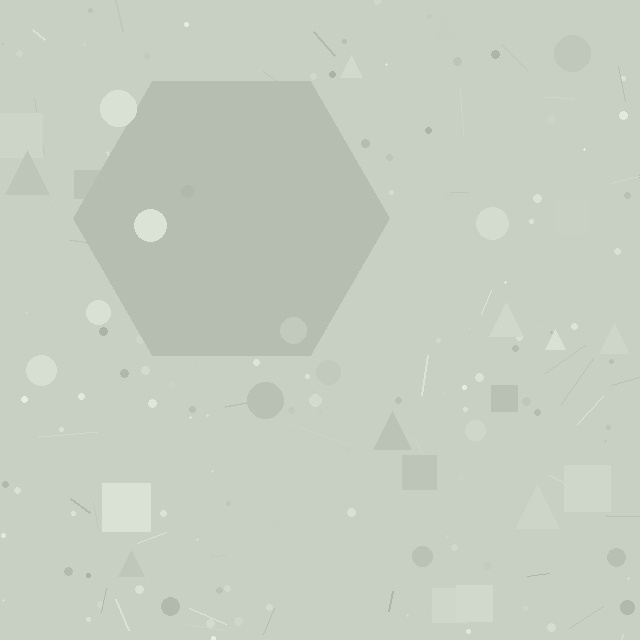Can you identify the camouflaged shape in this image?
The camouflaged shape is a hexagon.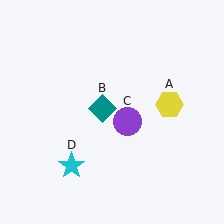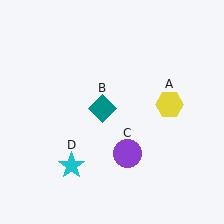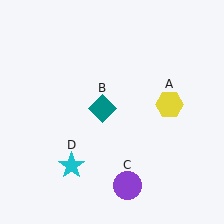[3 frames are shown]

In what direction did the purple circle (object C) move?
The purple circle (object C) moved down.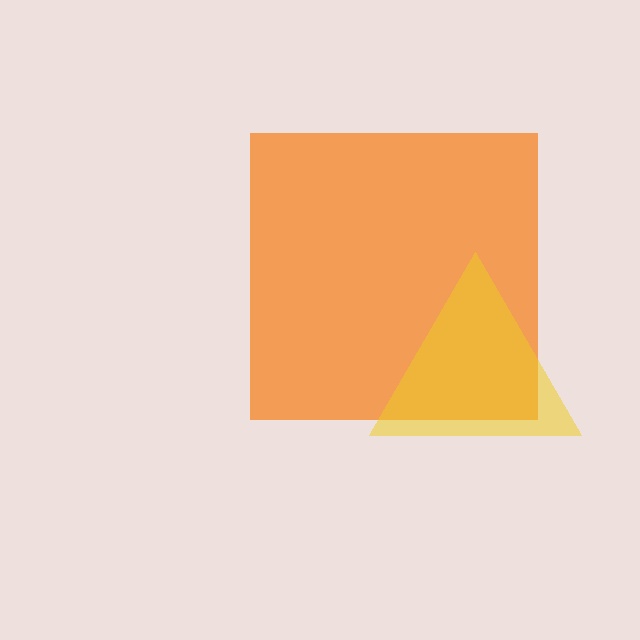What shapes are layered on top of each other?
The layered shapes are: an orange square, a yellow triangle.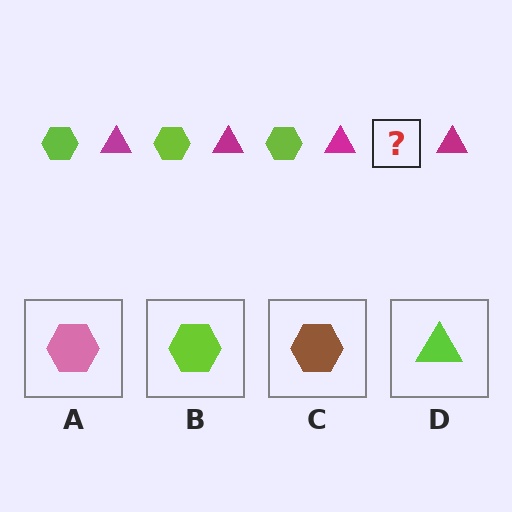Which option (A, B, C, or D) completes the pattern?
B.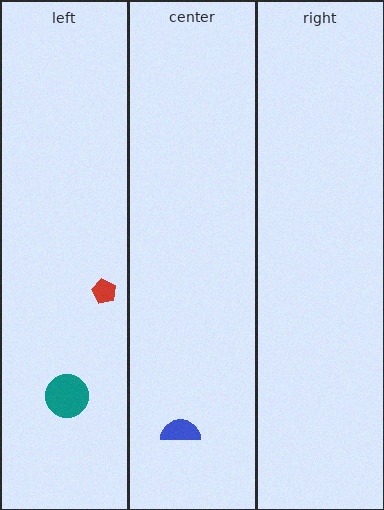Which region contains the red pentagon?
The left region.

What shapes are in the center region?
The blue semicircle.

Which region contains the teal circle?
The left region.